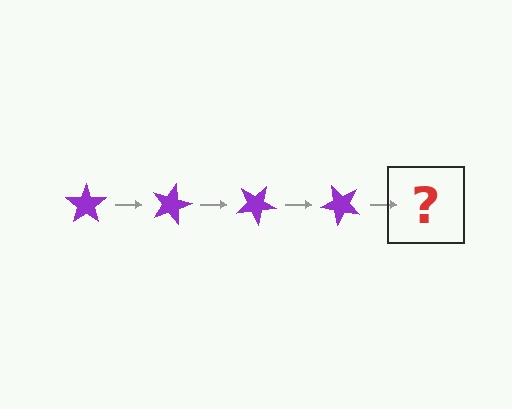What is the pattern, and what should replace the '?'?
The pattern is that the star rotates 15 degrees each step. The '?' should be a purple star rotated 60 degrees.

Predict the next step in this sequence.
The next step is a purple star rotated 60 degrees.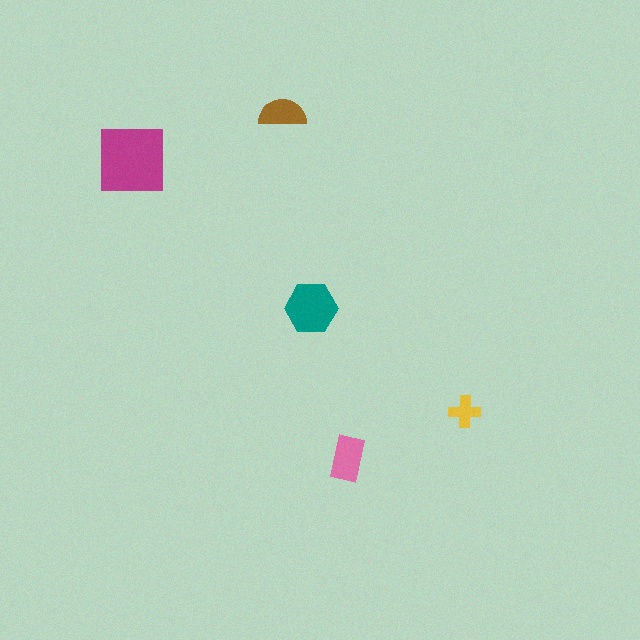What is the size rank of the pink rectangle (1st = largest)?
3rd.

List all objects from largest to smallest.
The magenta square, the teal hexagon, the pink rectangle, the brown semicircle, the yellow cross.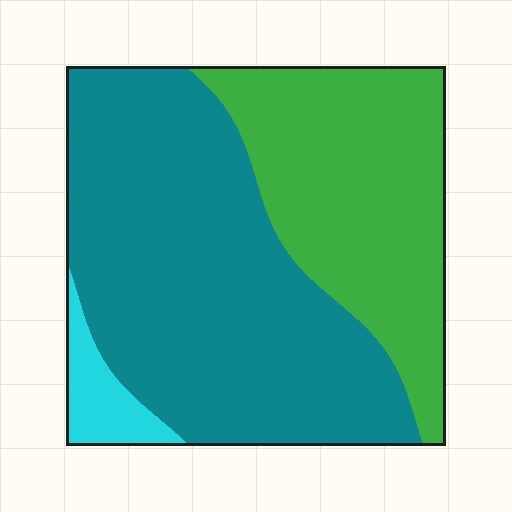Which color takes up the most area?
Teal, at roughly 60%.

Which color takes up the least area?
Cyan, at roughly 5%.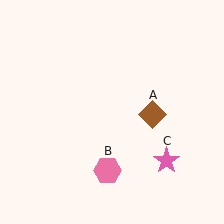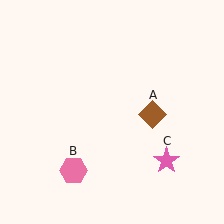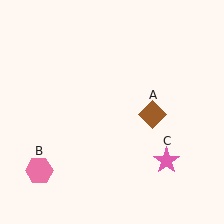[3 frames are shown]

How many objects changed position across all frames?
1 object changed position: pink hexagon (object B).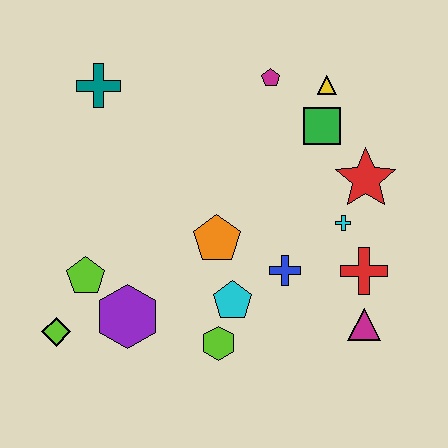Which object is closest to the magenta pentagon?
The yellow triangle is closest to the magenta pentagon.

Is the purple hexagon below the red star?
Yes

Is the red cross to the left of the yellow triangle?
No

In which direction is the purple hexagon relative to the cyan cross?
The purple hexagon is to the left of the cyan cross.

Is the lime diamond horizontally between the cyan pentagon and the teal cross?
No